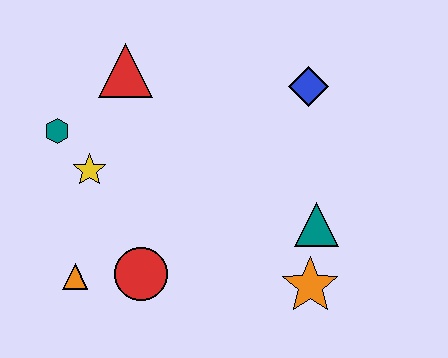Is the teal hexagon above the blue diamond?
No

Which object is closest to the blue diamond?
The teal triangle is closest to the blue diamond.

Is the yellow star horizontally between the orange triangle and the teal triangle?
Yes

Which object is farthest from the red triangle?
The orange star is farthest from the red triangle.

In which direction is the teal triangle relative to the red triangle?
The teal triangle is to the right of the red triangle.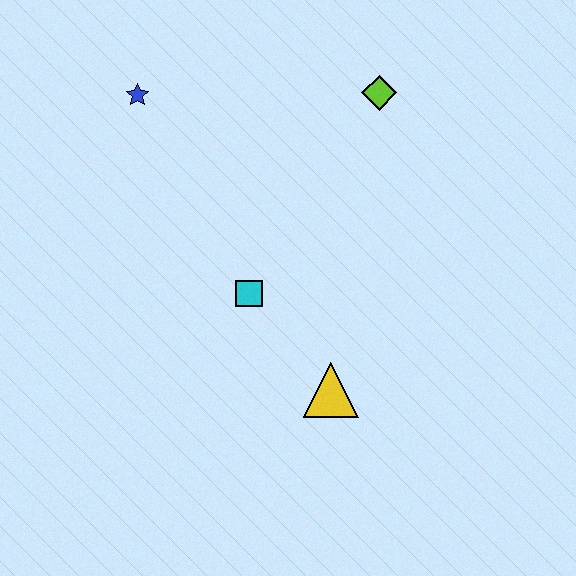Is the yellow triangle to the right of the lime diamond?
No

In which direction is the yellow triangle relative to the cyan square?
The yellow triangle is below the cyan square.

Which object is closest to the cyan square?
The yellow triangle is closest to the cyan square.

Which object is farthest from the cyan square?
The lime diamond is farthest from the cyan square.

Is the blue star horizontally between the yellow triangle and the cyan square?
No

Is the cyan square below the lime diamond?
Yes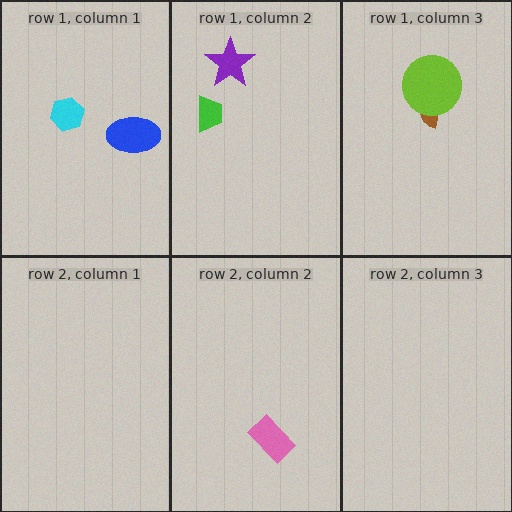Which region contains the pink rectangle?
The row 2, column 2 region.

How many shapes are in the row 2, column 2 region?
1.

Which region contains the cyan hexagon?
The row 1, column 1 region.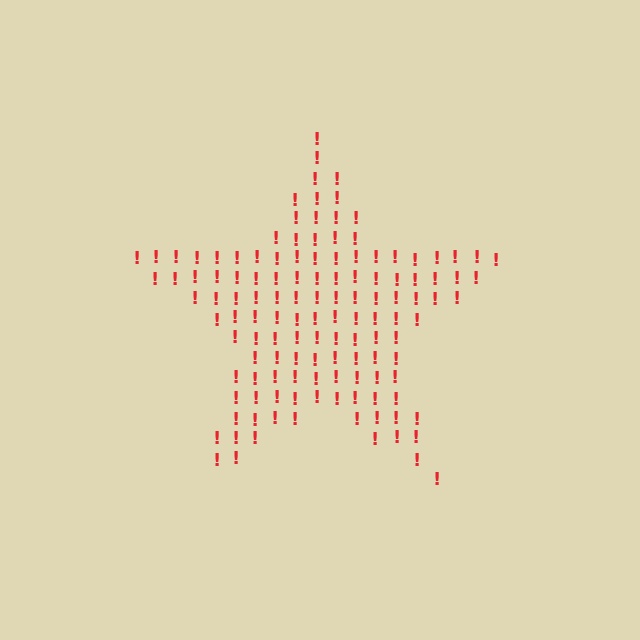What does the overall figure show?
The overall figure shows a star.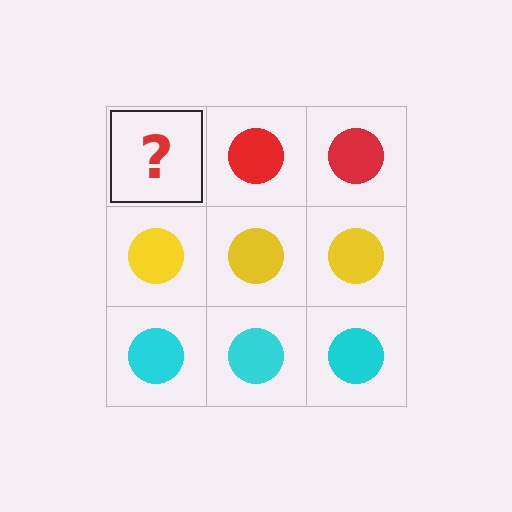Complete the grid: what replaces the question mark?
The question mark should be replaced with a red circle.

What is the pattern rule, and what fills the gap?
The rule is that each row has a consistent color. The gap should be filled with a red circle.